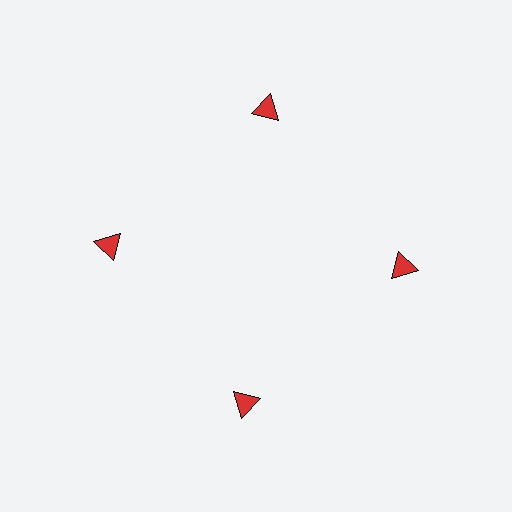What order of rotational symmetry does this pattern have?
This pattern has 4-fold rotational symmetry.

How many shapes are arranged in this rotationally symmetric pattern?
There are 4 shapes, arranged in 4 groups of 1.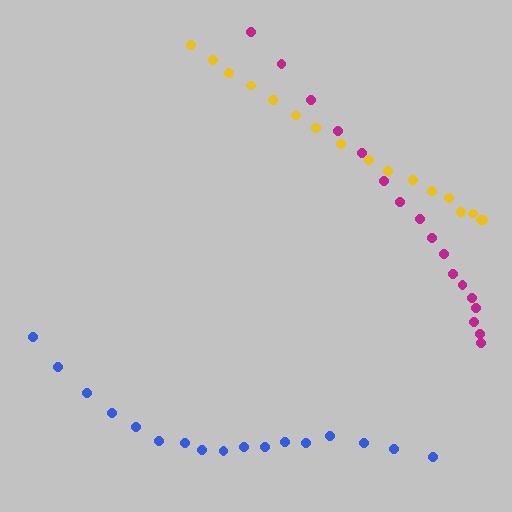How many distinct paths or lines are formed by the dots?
There are 3 distinct paths.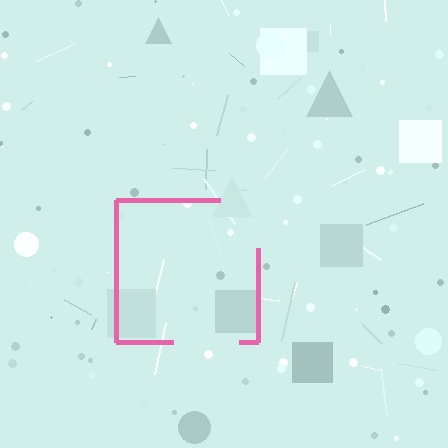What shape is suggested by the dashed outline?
The dashed outline suggests a square.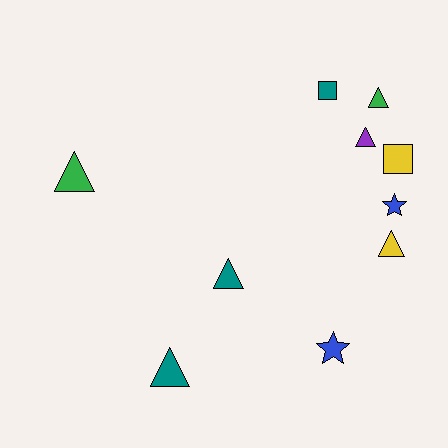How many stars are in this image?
There are 2 stars.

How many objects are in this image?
There are 10 objects.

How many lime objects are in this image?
There are no lime objects.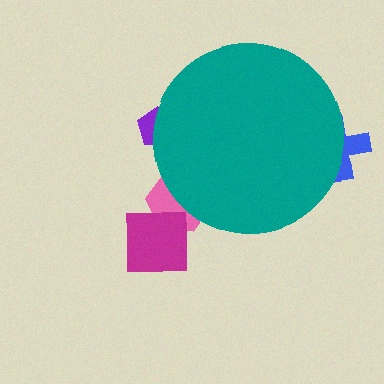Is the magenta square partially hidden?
No, the magenta square is fully visible.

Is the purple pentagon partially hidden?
Yes, the purple pentagon is partially hidden behind the teal circle.